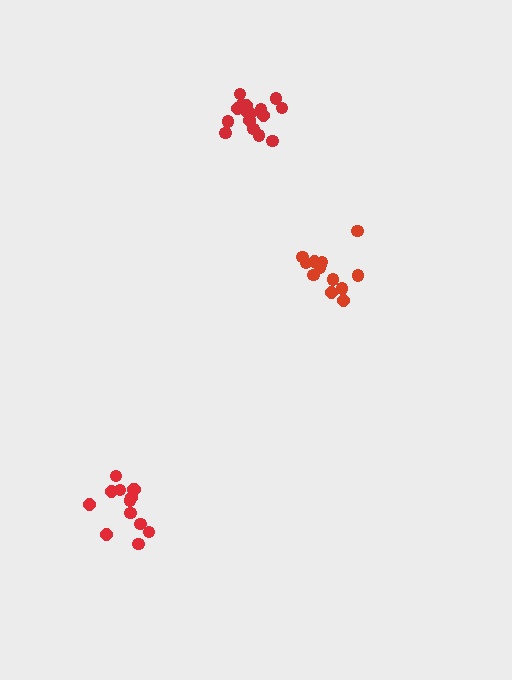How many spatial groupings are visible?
There are 3 spatial groupings.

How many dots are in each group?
Group 1: 13 dots, Group 2: 13 dots, Group 3: 16 dots (42 total).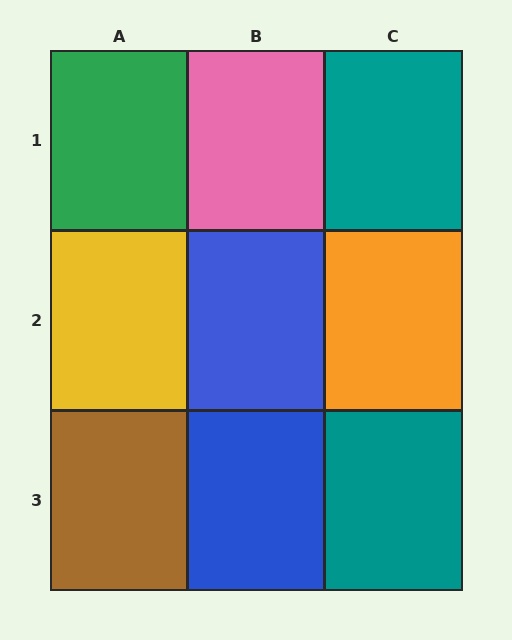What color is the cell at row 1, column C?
Teal.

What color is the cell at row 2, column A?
Yellow.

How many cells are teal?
2 cells are teal.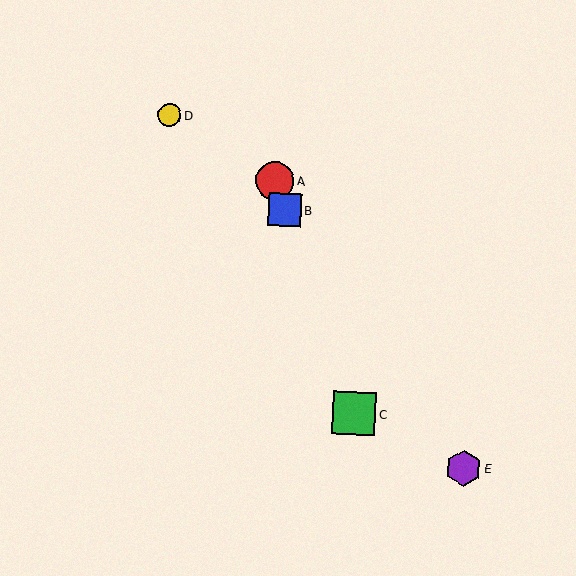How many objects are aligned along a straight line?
3 objects (A, B, C) are aligned along a straight line.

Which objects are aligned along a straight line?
Objects A, B, C are aligned along a straight line.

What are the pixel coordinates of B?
Object B is at (285, 210).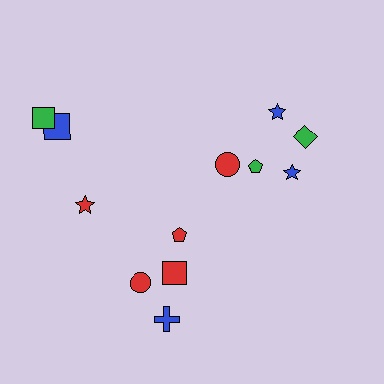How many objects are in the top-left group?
There are 3 objects.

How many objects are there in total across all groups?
There are 12 objects.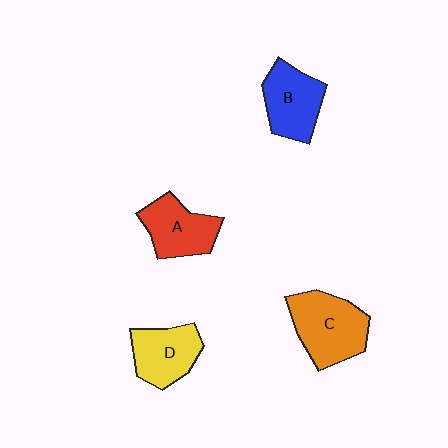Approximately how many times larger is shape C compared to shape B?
Approximately 1.2 times.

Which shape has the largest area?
Shape C (orange).